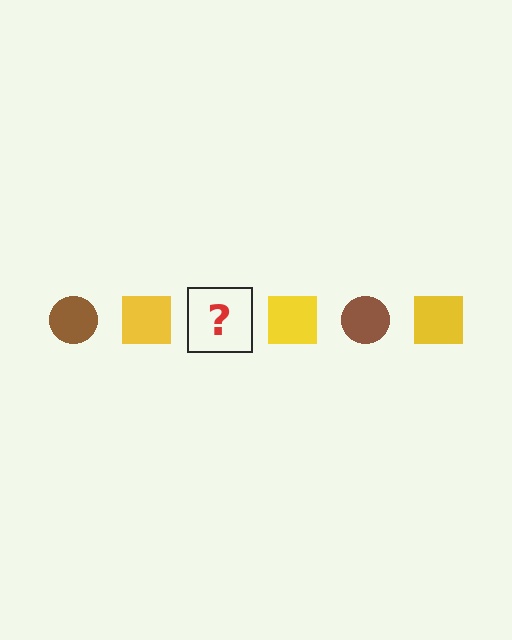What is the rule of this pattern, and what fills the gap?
The rule is that the pattern alternates between brown circle and yellow square. The gap should be filled with a brown circle.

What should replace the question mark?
The question mark should be replaced with a brown circle.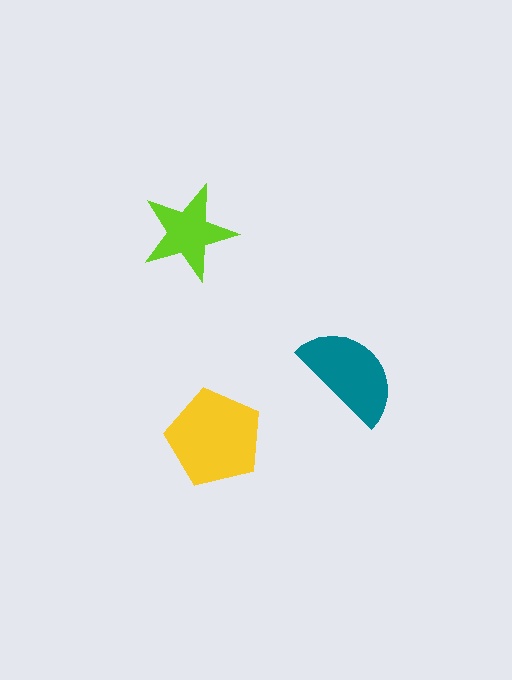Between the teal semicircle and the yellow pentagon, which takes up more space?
The yellow pentagon.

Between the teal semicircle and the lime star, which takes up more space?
The teal semicircle.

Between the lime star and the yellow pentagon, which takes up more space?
The yellow pentagon.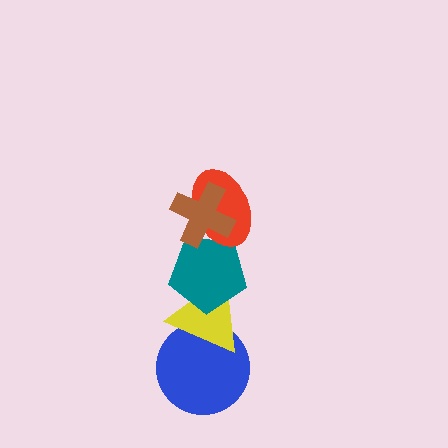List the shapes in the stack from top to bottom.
From top to bottom: the brown cross, the red ellipse, the teal pentagon, the yellow triangle, the blue circle.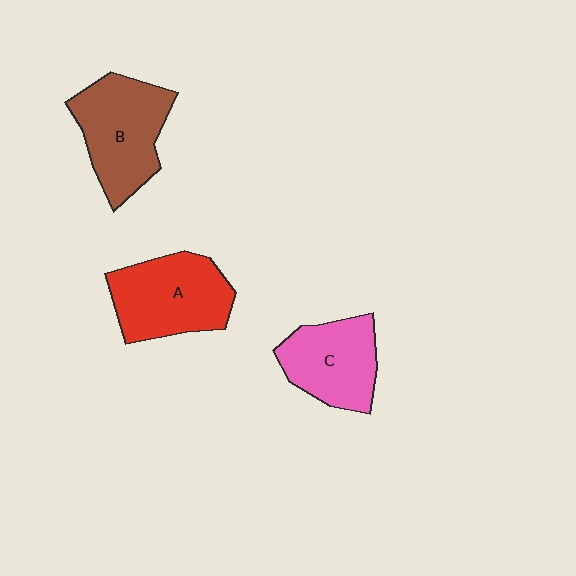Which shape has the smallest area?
Shape C (pink).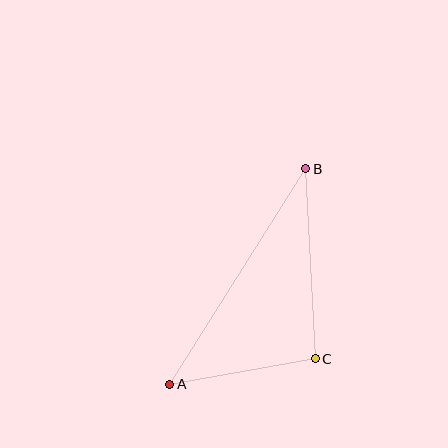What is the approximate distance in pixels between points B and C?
The distance between B and C is approximately 190 pixels.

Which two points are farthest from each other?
Points A and B are farthest from each other.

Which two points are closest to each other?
Points A and C are closest to each other.